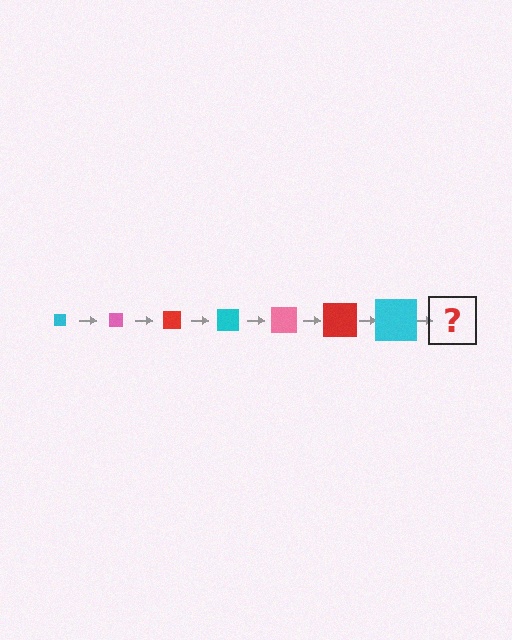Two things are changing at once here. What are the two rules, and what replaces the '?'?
The two rules are that the square grows larger each step and the color cycles through cyan, pink, and red. The '?' should be a pink square, larger than the previous one.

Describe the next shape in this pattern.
It should be a pink square, larger than the previous one.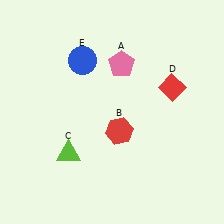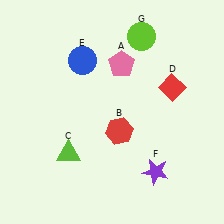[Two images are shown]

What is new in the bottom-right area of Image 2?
A purple star (F) was added in the bottom-right area of Image 2.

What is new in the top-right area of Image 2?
A lime circle (G) was added in the top-right area of Image 2.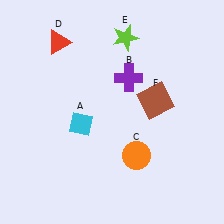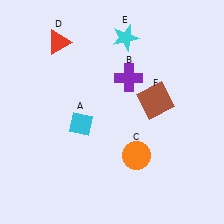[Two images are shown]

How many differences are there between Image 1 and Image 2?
There is 1 difference between the two images.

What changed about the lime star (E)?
In Image 1, E is lime. In Image 2, it changed to cyan.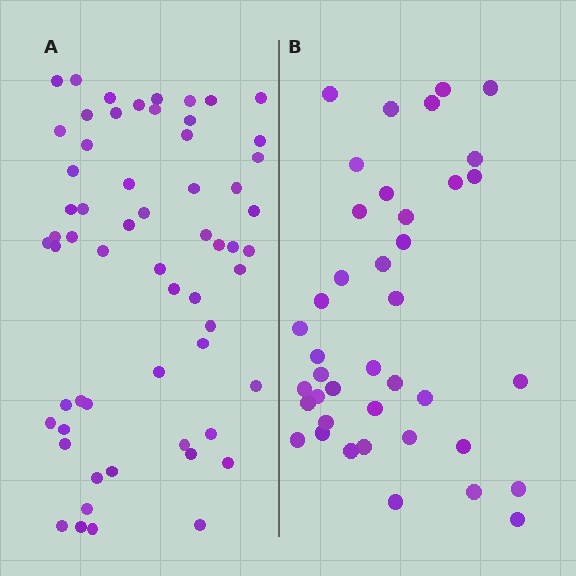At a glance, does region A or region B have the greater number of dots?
Region A (the left region) has more dots.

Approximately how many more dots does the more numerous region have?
Region A has approximately 20 more dots than region B.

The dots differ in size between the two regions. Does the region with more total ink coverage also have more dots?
No. Region B has more total ink coverage because its dots are larger, but region A actually contains more individual dots. Total area can be misleading — the number of items is what matters here.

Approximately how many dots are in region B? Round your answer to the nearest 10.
About 40 dots.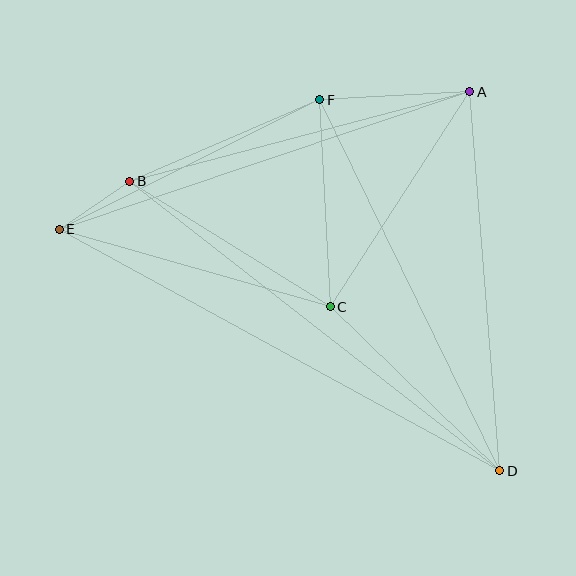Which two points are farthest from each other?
Points D and E are farthest from each other.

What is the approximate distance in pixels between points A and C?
The distance between A and C is approximately 256 pixels.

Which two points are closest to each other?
Points B and E are closest to each other.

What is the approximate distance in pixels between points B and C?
The distance between B and C is approximately 236 pixels.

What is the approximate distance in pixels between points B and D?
The distance between B and D is approximately 469 pixels.